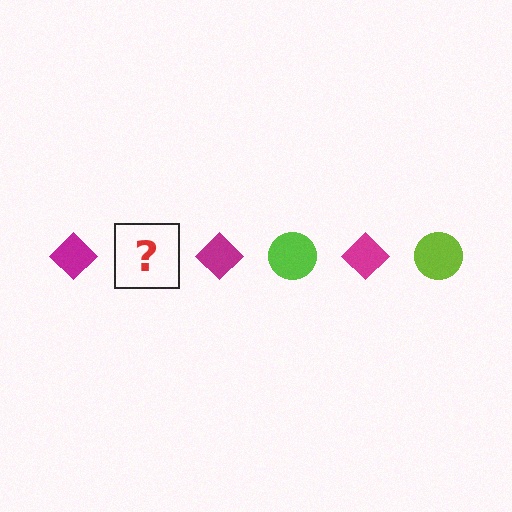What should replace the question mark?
The question mark should be replaced with a lime circle.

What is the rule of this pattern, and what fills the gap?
The rule is that the pattern alternates between magenta diamond and lime circle. The gap should be filled with a lime circle.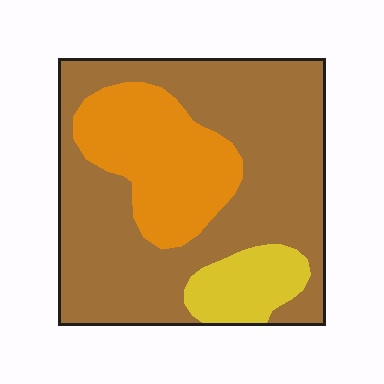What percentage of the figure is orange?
Orange takes up about one quarter (1/4) of the figure.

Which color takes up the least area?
Yellow, at roughly 10%.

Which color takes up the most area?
Brown, at roughly 65%.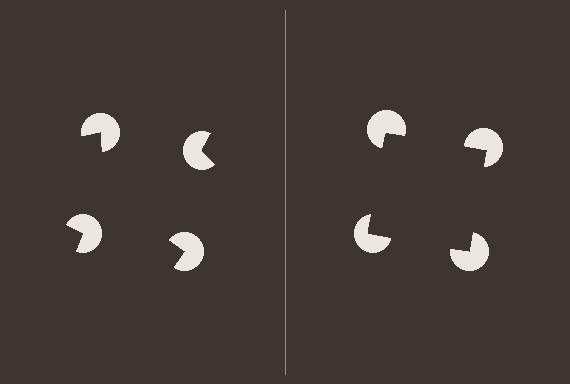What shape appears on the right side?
An illusory square.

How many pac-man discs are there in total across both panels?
8 — 4 on each side.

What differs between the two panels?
The pac-man discs are positioned identically on both sides; only the wedge orientations differ. On the right they align to a square; on the left they are misaligned.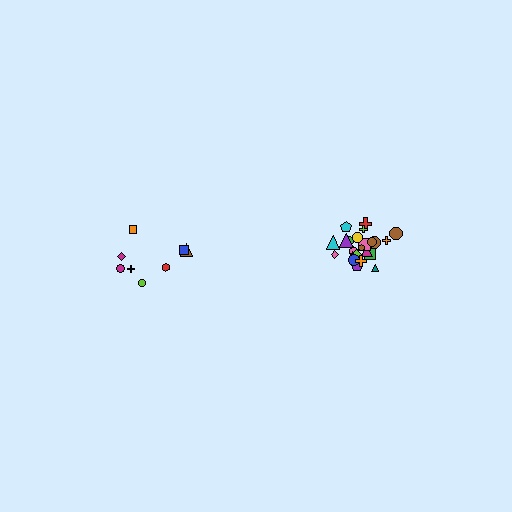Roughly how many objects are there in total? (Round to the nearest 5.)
Roughly 35 objects in total.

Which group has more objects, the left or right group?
The right group.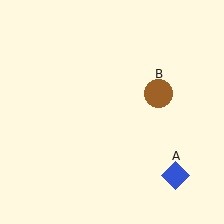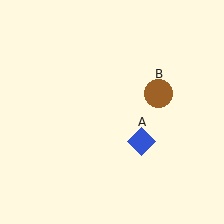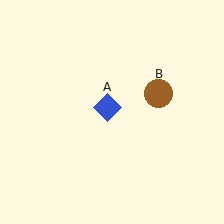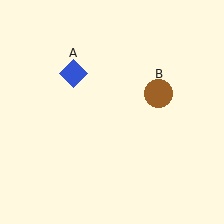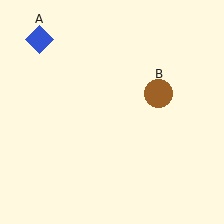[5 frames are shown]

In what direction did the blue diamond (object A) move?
The blue diamond (object A) moved up and to the left.